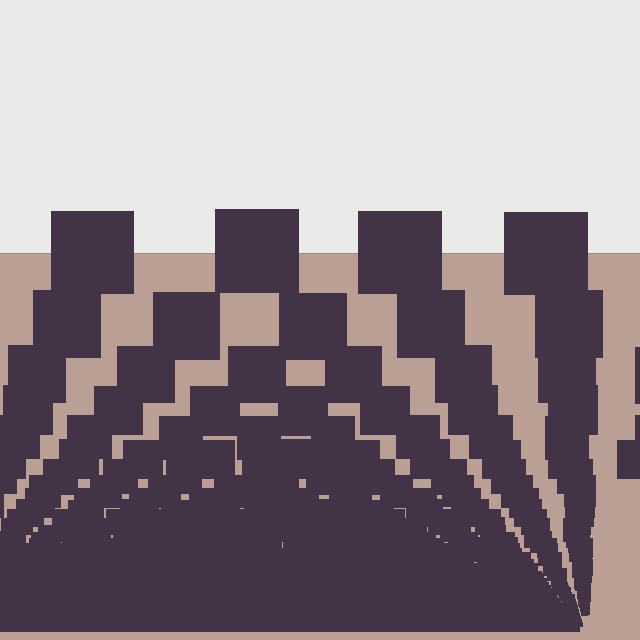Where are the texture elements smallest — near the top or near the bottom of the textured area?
Near the bottom.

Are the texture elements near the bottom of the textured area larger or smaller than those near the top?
Smaller. The gradient is inverted — elements near the bottom are smaller and denser.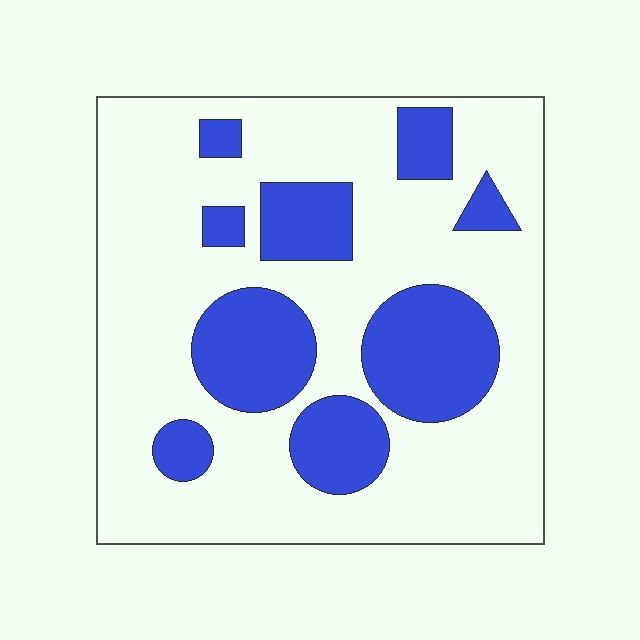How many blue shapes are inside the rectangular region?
9.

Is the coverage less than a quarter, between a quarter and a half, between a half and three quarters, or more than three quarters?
Between a quarter and a half.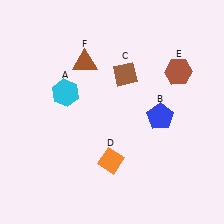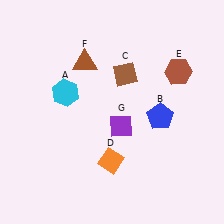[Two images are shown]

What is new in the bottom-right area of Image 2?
A purple diamond (G) was added in the bottom-right area of Image 2.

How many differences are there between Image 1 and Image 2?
There is 1 difference between the two images.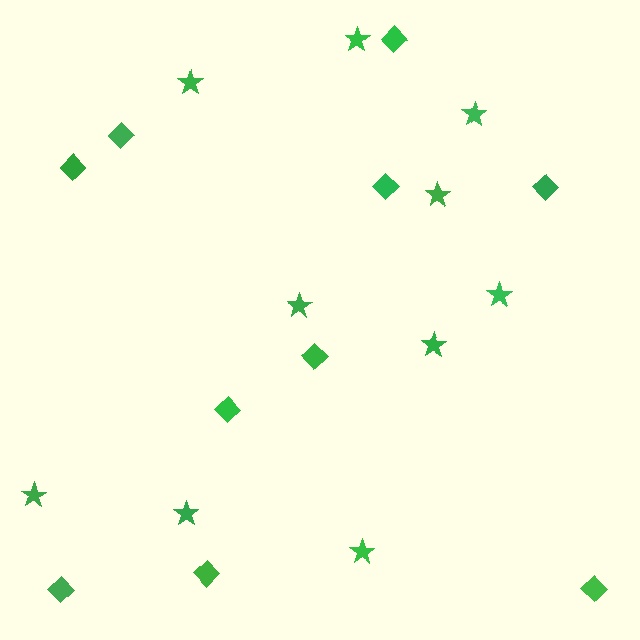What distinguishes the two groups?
There are 2 groups: one group of stars (10) and one group of diamonds (10).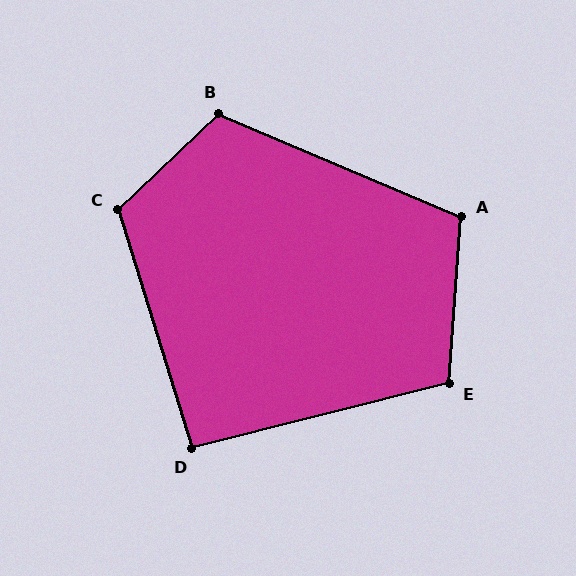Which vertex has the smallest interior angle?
D, at approximately 93 degrees.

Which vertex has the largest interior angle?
C, at approximately 116 degrees.